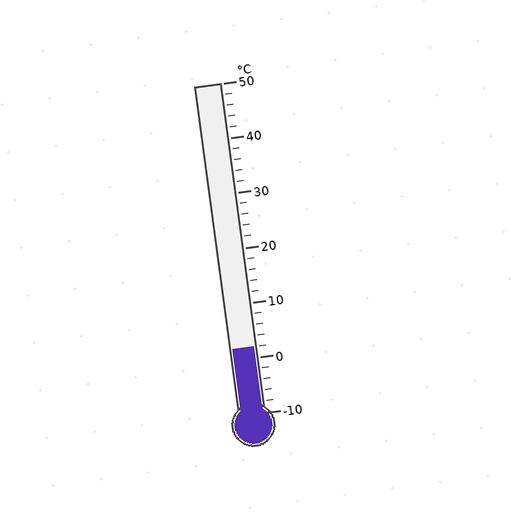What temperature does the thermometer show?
The thermometer shows approximately 2°C.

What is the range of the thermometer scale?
The thermometer scale ranges from -10°C to 50°C.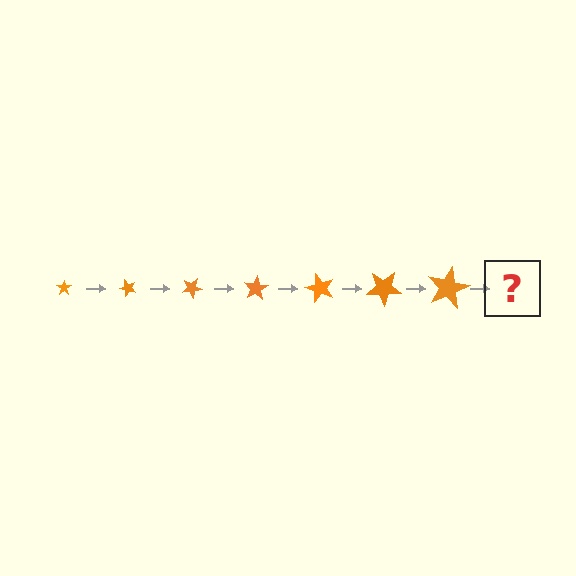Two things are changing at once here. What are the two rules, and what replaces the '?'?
The two rules are that the star grows larger each step and it rotates 50 degrees each step. The '?' should be a star, larger than the previous one and rotated 350 degrees from the start.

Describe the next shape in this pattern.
It should be a star, larger than the previous one and rotated 350 degrees from the start.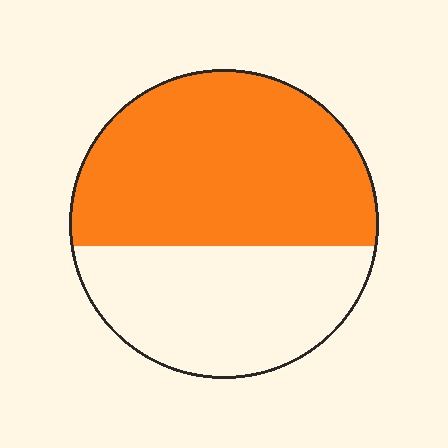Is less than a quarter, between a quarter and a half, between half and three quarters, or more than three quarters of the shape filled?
Between half and three quarters.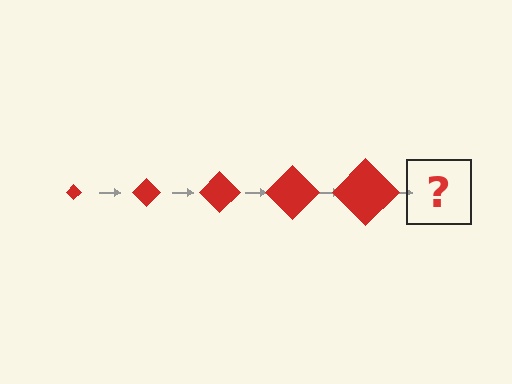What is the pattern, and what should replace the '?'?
The pattern is that the diamond gets progressively larger each step. The '?' should be a red diamond, larger than the previous one.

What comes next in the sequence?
The next element should be a red diamond, larger than the previous one.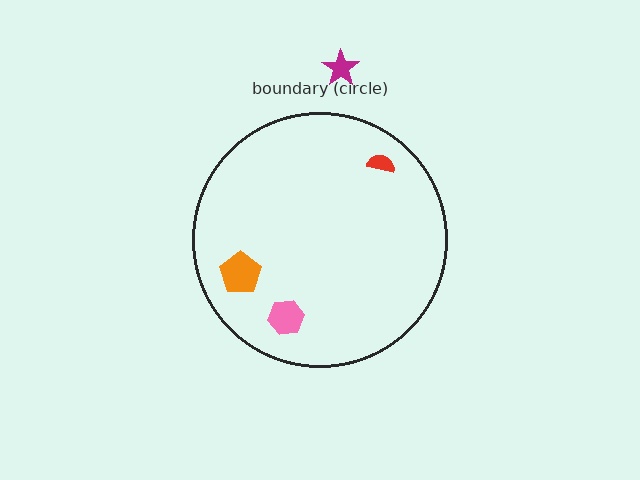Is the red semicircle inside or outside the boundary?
Inside.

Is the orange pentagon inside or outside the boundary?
Inside.